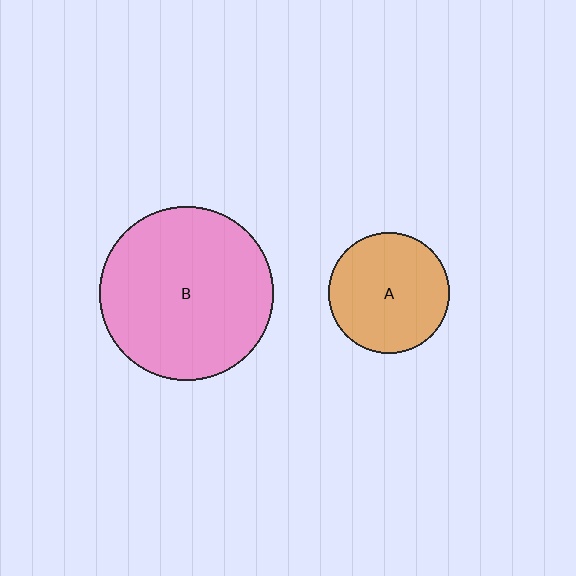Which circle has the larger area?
Circle B (pink).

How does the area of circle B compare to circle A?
Approximately 2.1 times.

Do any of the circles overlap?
No, none of the circles overlap.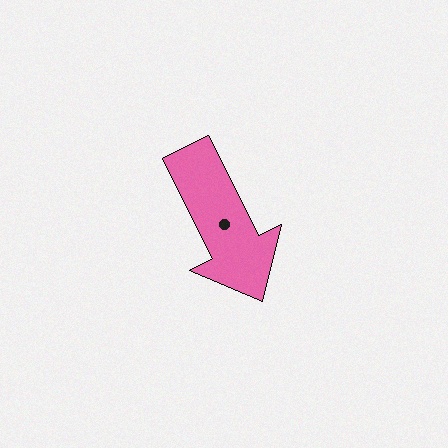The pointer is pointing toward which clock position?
Roughly 5 o'clock.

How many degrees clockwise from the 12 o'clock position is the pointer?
Approximately 154 degrees.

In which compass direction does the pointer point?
Southeast.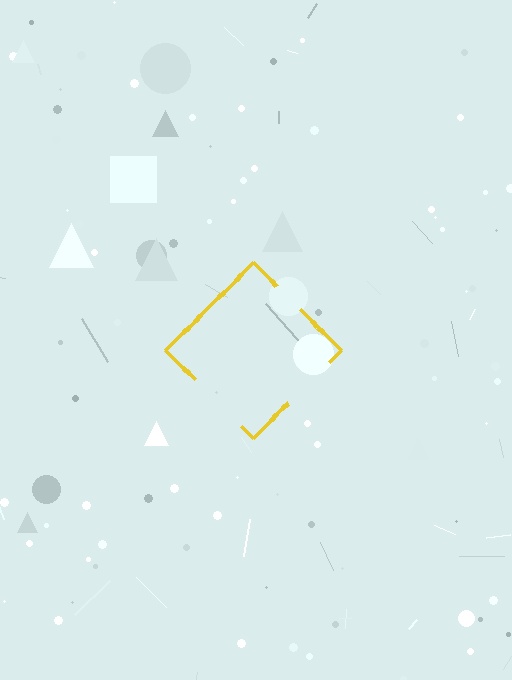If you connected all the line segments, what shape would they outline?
They would outline a diamond.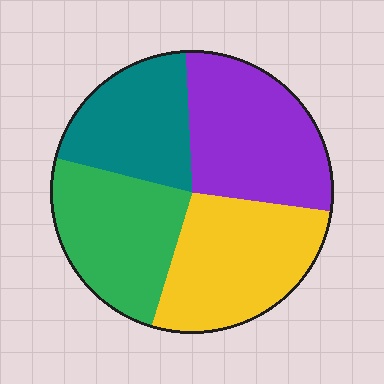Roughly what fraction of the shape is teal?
Teal takes up about one fifth (1/5) of the shape.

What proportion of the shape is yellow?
Yellow covers about 25% of the shape.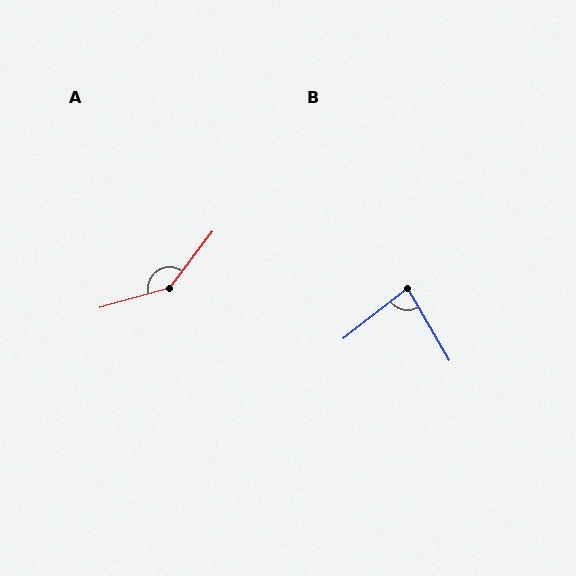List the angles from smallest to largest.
B (82°), A (143°).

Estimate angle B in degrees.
Approximately 82 degrees.